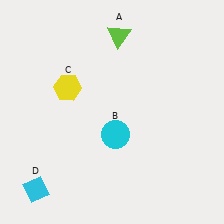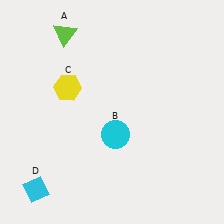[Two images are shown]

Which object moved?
The lime triangle (A) moved left.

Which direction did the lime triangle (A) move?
The lime triangle (A) moved left.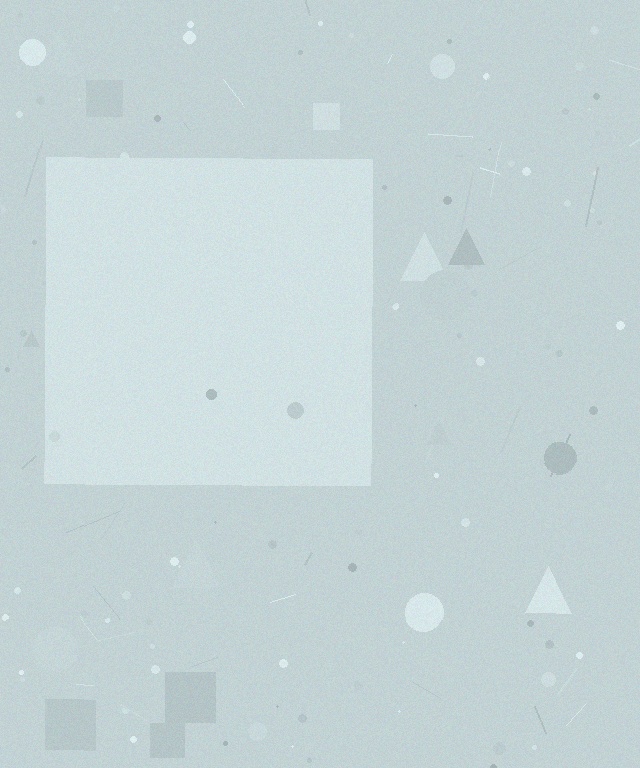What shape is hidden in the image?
A square is hidden in the image.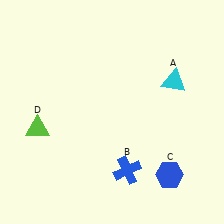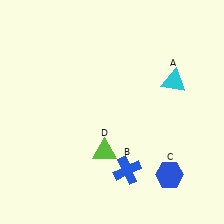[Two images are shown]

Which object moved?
The lime triangle (D) moved right.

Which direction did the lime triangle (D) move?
The lime triangle (D) moved right.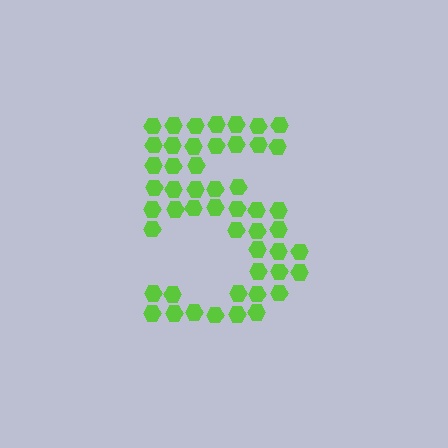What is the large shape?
The large shape is the digit 5.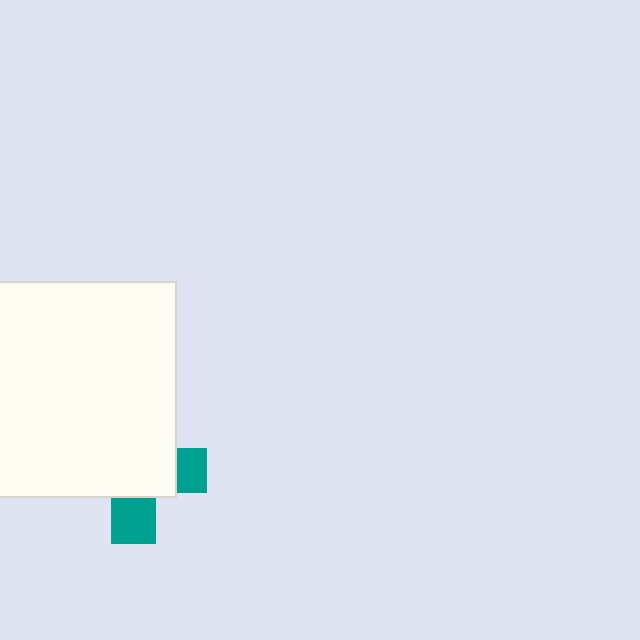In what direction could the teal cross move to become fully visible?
The teal cross could move down. That would shift it out from behind the white square entirely.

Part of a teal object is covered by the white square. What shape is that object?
It is a cross.